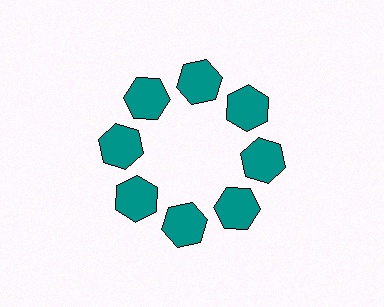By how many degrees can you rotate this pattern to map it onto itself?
The pattern maps onto itself every 45 degrees of rotation.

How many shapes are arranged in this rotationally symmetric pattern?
There are 8 shapes, arranged in 8 groups of 1.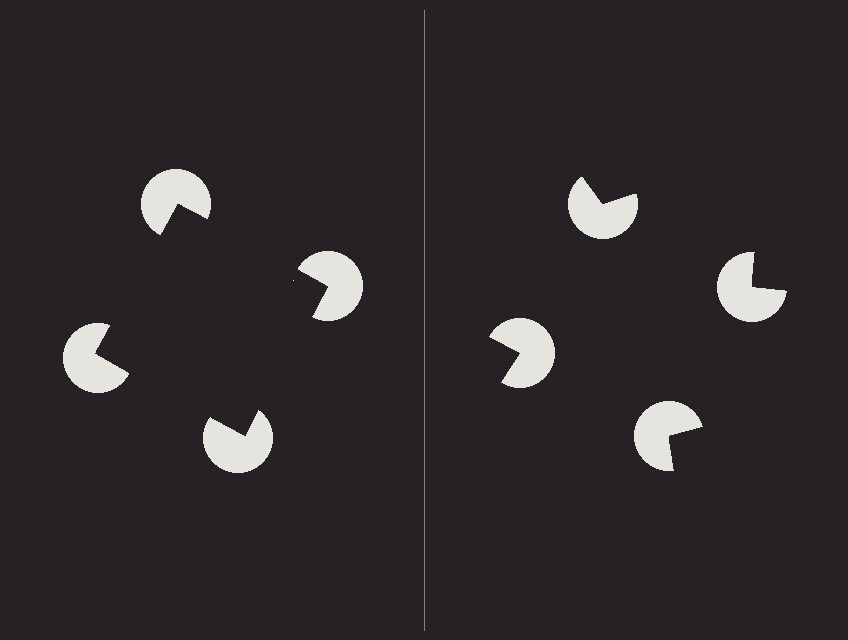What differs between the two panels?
The pac-man discs are positioned identically on both sides; only the wedge orientations differ. On the left they align to a square; on the right they are misaligned.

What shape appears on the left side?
An illusory square.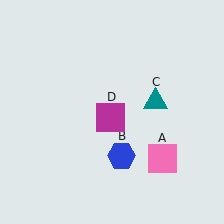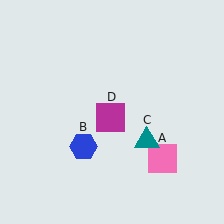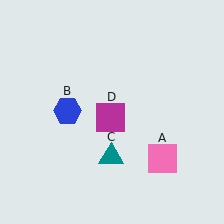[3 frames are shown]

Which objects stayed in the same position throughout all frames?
Pink square (object A) and magenta square (object D) remained stationary.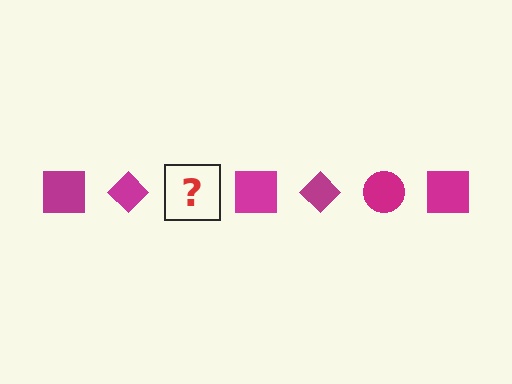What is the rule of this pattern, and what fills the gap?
The rule is that the pattern cycles through square, diamond, circle shapes in magenta. The gap should be filled with a magenta circle.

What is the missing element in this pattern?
The missing element is a magenta circle.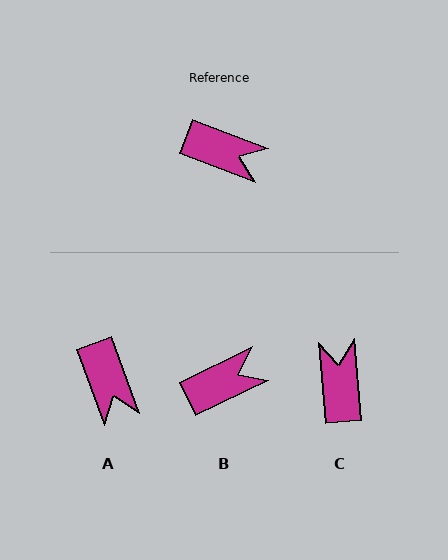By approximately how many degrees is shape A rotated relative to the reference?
Approximately 49 degrees clockwise.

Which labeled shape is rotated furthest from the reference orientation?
C, about 116 degrees away.